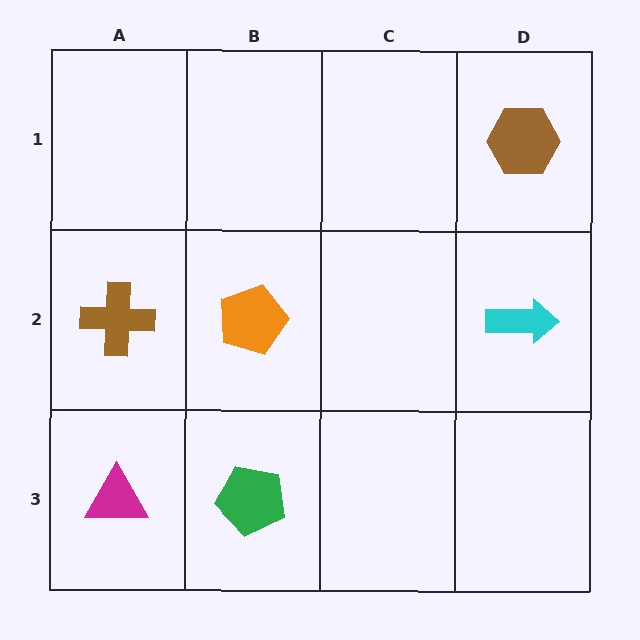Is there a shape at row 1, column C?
No, that cell is empty.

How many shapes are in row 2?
3 shapes.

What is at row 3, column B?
A green pentagon.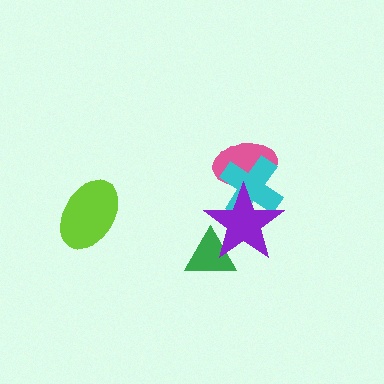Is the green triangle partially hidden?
Yes, it is partially covered by another shape.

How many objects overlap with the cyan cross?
2 objects overlap with the cyan cross.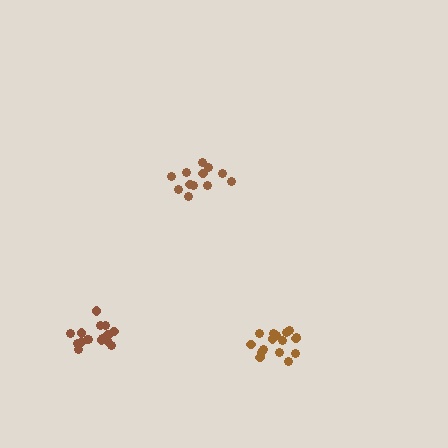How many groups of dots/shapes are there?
There are 3 groups.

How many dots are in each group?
Group 1: 12 dots, Group 2: 16 dots, Group 3: 16 dots (44 total).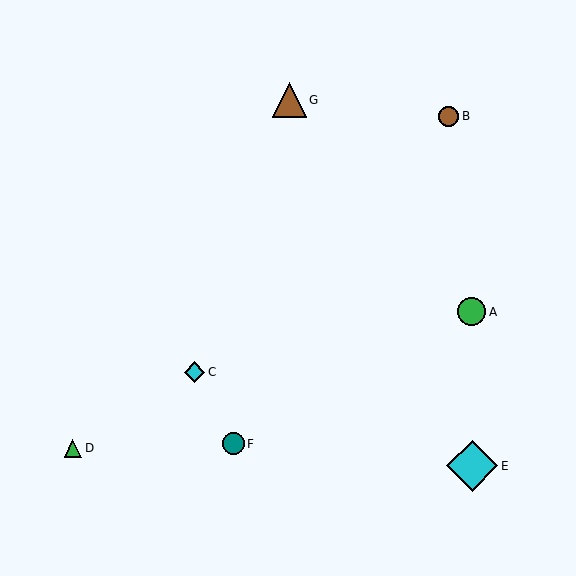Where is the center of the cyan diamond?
The center of the cyan diamond is at (472, 466).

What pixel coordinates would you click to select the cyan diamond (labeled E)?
Click at (472, 466) to select the cyan diamond E.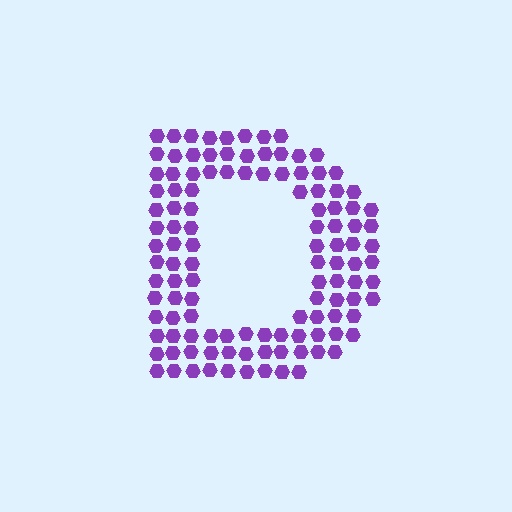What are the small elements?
The small elements are hexagons.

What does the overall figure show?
The overall figure shows the letter D.